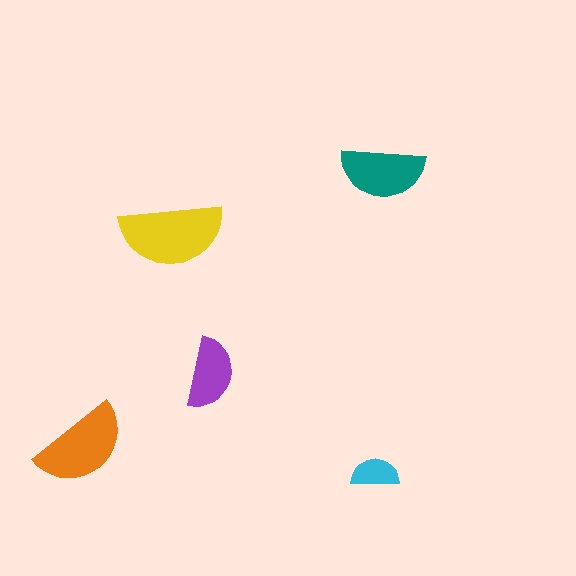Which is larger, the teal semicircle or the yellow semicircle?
The yellow one.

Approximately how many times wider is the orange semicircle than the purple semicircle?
About 1.5 times wider.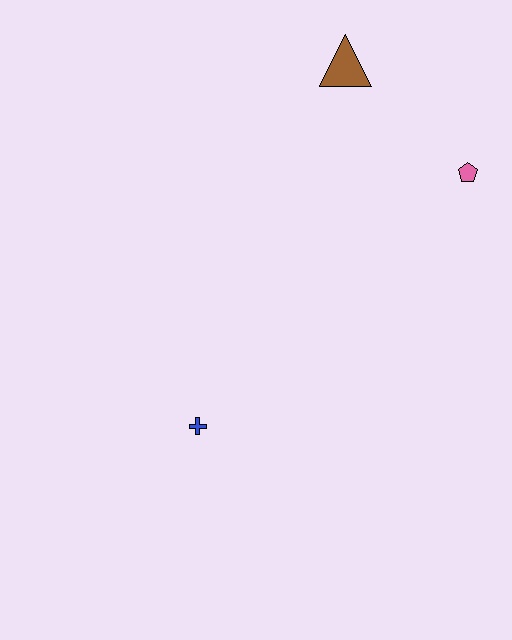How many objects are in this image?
There are 3 objects.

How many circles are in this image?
There are no circles.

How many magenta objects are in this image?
There are no magenta objects.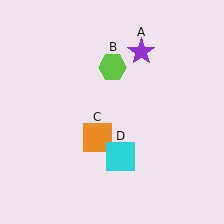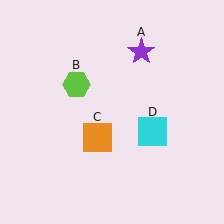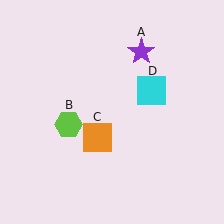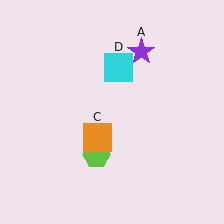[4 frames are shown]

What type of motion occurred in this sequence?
The lime hexagon (object B), cyan square (object D) rotated counterclockwise around the center of the scene.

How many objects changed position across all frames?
2 objects changed position: lime hexagon (object B), cyan square (object D).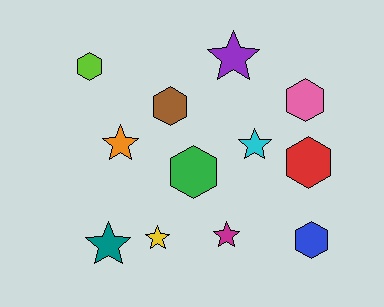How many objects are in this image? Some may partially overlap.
There are 12 objects.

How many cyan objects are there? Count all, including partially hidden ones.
There is 1 cyan object.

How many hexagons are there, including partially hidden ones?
There are 6 hexagons.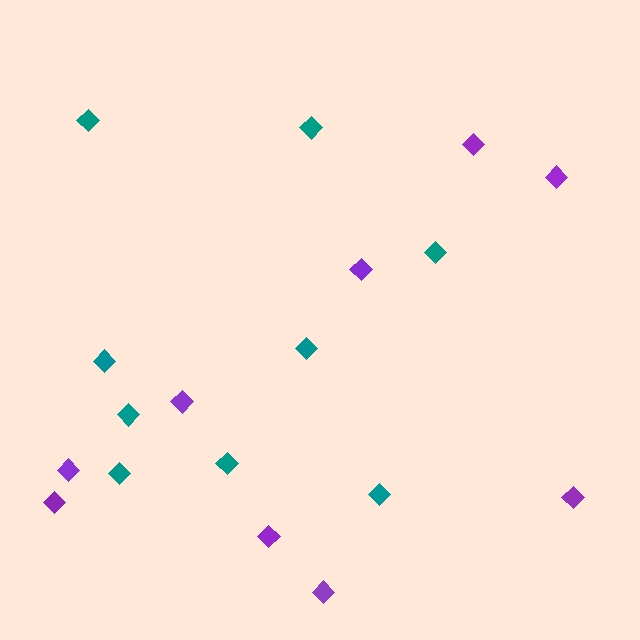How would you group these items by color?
There are 2 groups: one group of purple diamonds (9) and one group of teal diamonds (9).